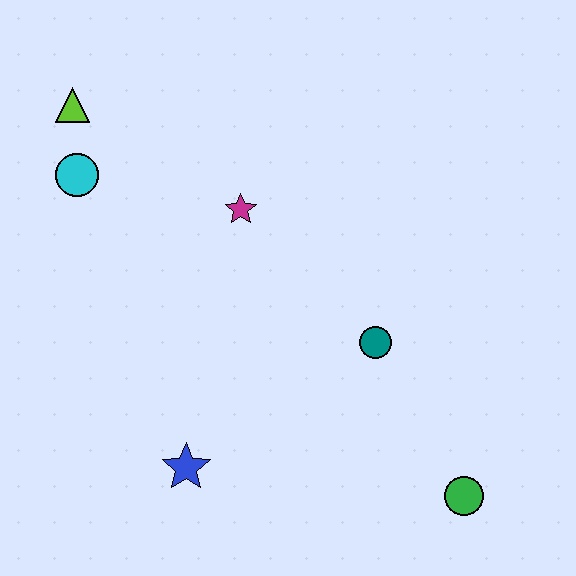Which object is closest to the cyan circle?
The lime triangle is closest to the cyan circle.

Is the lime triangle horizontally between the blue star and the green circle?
No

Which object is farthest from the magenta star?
The green circle is farthest from the magenta star.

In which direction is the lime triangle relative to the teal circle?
The lime triangle is to the left of the teal circle.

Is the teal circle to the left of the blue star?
No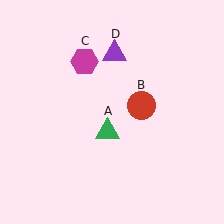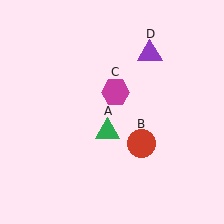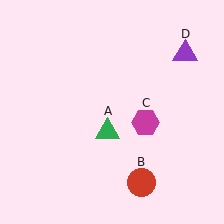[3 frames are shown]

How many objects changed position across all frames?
3 objects changed position: red circle (object B), magenta hexagon (object C), purple triangle (object D).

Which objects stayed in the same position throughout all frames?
Green triangle (object A) remained stationary.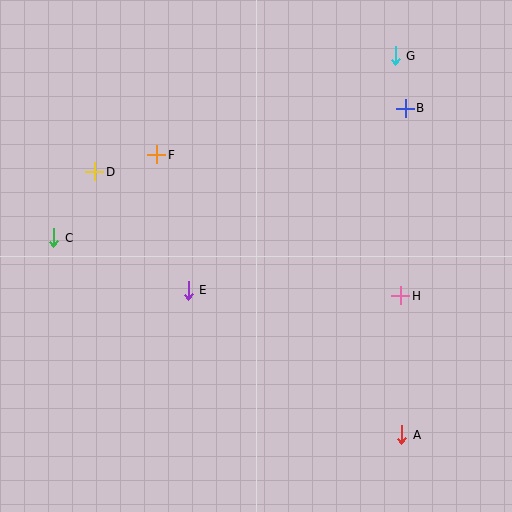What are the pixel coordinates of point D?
Point D is at (95, 172).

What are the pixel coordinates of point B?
Point B is at (405, 108).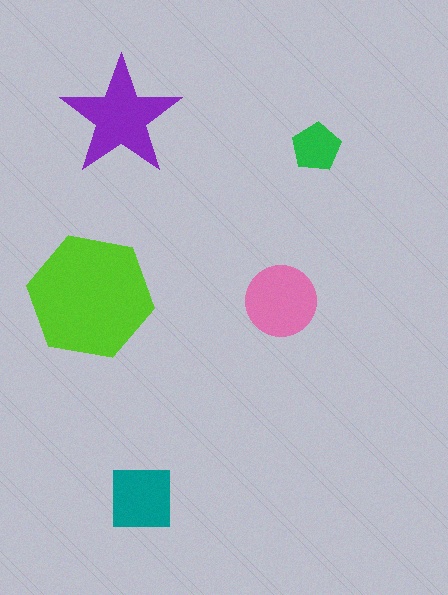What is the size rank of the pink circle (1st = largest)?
3rd.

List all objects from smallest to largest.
The green pentagon, the teal square, the pink circle, the purple star, the lime hexagon.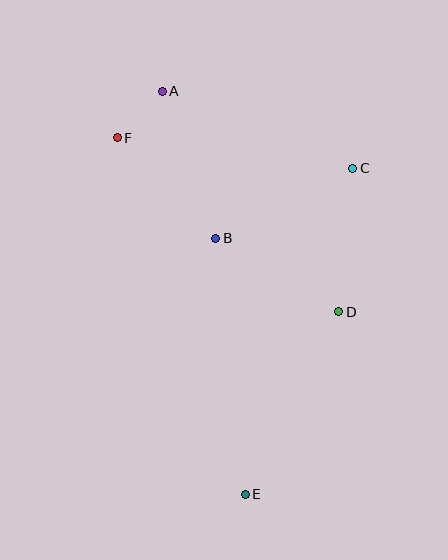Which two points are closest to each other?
Points A and F are closest to each other.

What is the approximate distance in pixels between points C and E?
The distance between C and E is approximately 344 pixels.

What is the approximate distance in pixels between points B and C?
The distance between B and C is approximately 154 pixels.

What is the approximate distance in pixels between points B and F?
The distance between B and F is approximately 141 pixels.